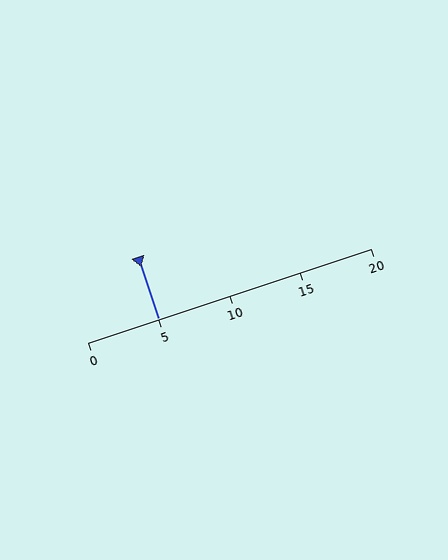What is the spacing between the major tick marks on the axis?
The major ticks are spaced 5 apart.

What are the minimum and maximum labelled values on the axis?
The axis runs from 0 to 20.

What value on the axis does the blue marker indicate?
The marker indicates approximately 5.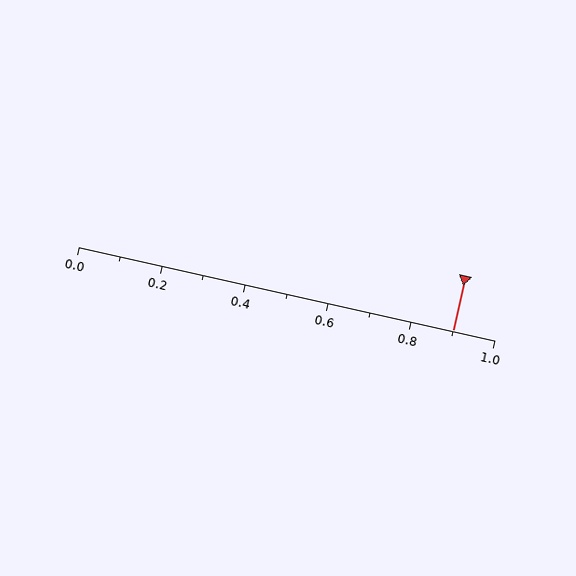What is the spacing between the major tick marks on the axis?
The major ticks are spaced 0.2 apart.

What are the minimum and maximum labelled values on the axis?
The axis runs from 0.0 to 1.0.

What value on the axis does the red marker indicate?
The marker indicates approximately 0.9.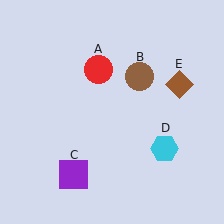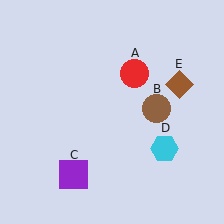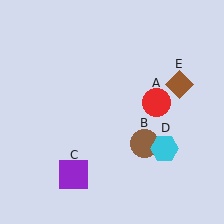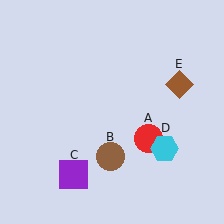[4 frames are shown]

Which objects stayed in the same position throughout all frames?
Purple square (object C) and cyan hexagon (object D) and brown diamond (object E) remained stationary.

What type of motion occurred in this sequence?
The red circle (object A), brown circle (object B) rotated clockwise around the center of the scene.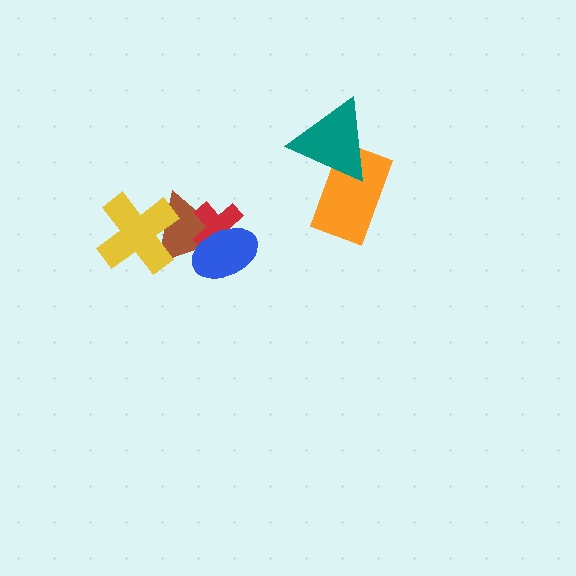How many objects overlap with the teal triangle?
1 object overlaps with the teal triangle.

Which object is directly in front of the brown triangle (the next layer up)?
The red cross is directly in front of the brown triangle.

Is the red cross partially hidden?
Yes, it is partially covered by another shape.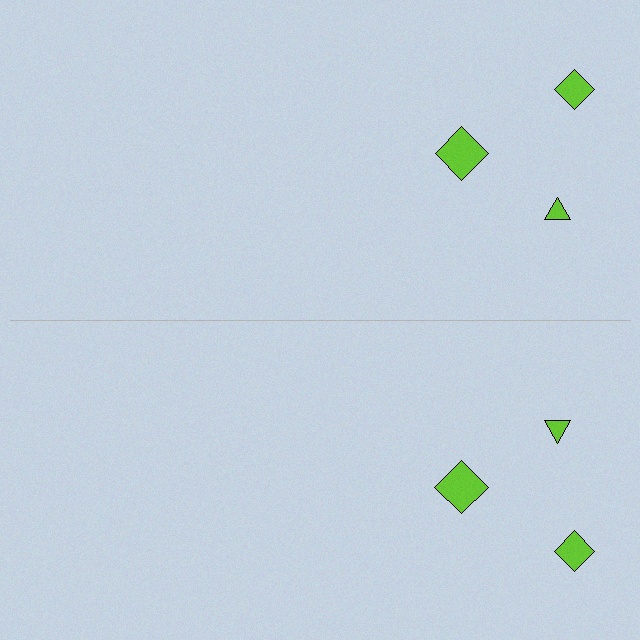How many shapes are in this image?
There are 6 shapes in this image.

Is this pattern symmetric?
Yes, this pattern has bilateral (reflection) symmetry.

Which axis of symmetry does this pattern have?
The pattern has a horizontal axis of symmetry running through the center of the image.